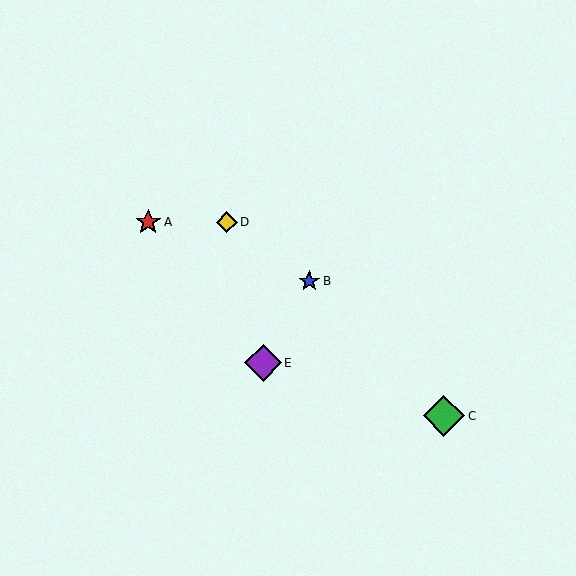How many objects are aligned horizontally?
2 objects (A, D) are aligned horizontally.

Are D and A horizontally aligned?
Yes, both are at y≈222.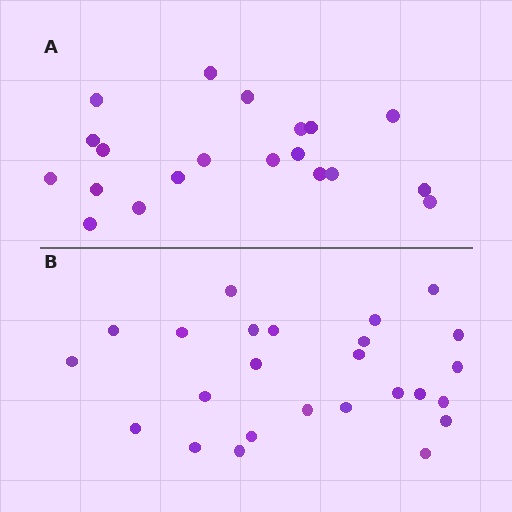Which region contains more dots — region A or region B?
Region B (the bottom region) has more dots.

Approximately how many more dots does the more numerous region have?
Region B has about 5 more dots than region A.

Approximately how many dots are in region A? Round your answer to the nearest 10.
About 20 dots.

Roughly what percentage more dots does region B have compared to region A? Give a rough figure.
About 25% more.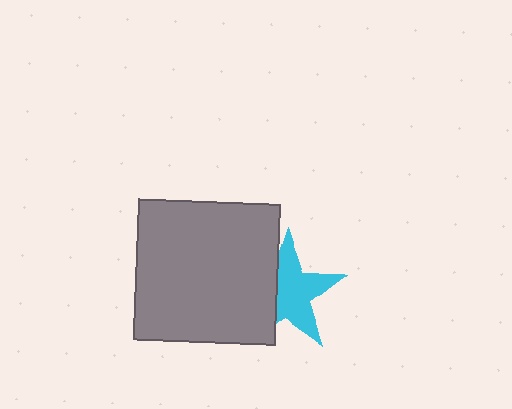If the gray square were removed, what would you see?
You would see the complete cyan star.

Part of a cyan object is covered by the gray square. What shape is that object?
It is a star.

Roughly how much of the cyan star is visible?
About half of it is visible (roughly 64%).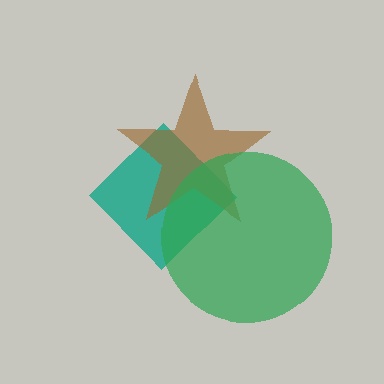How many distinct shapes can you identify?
There are 3 distinct shapes: a teal diamond, a brown star, a green circle.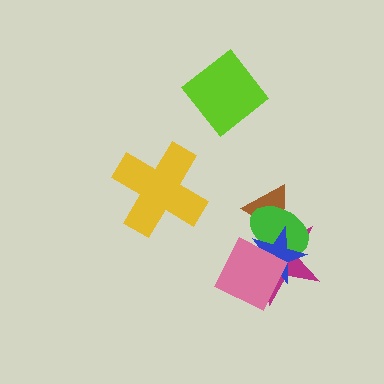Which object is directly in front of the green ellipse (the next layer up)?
The blue star is directly in front of the green ellipse.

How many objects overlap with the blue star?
4 objects overlap with the blue star.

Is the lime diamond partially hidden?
No, no other shape covers it.